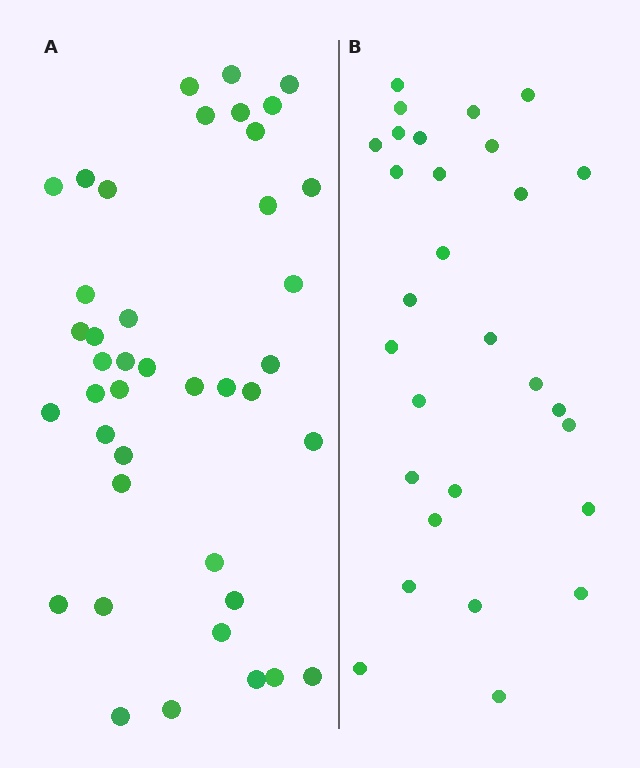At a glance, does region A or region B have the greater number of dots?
Region A (the left region) has more dots.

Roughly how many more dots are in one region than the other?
Region A has roughly 12 or so more dots than region B.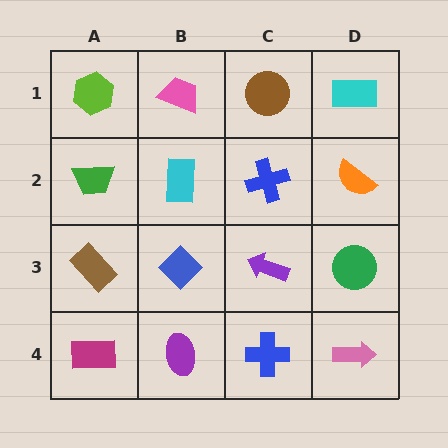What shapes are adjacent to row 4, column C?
A purple arrow (row 3, column C), a purple ellipse (row 4, column B), a pink arrow (row 4, column D).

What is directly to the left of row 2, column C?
A cyan rectangle.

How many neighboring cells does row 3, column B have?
4.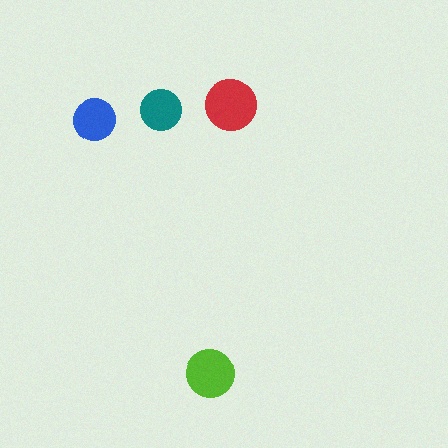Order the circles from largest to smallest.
the red one, the lime one, the blue one, the teal one.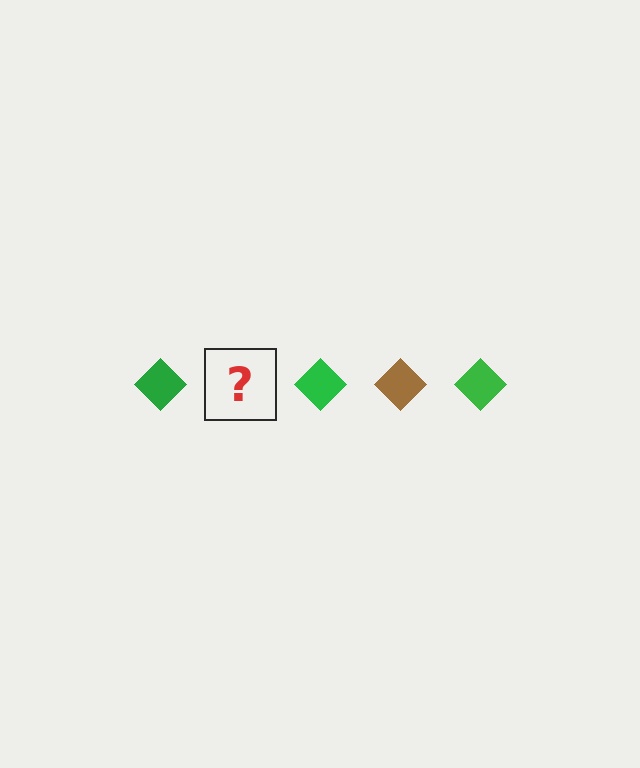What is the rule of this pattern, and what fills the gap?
The rule is that the pattern cycles through green, brown diamonds. The gap should be filled with a brown diamond.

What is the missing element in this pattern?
The missing element is a brown diamond.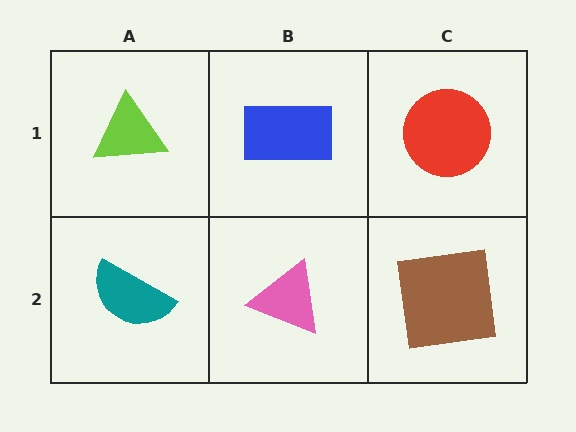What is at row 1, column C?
A red circle.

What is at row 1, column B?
A blue rectangle.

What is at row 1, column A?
A lime triangle.